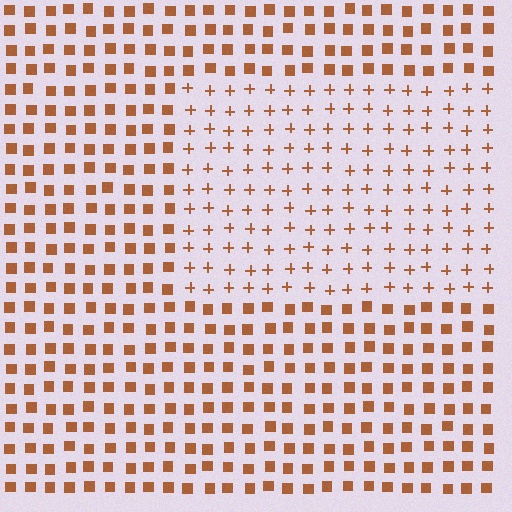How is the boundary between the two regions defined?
The boundary is defined by a change in element shape: plus signs inside vs. squares outside. All elements share the same color and spacing.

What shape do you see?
I see a rectangle.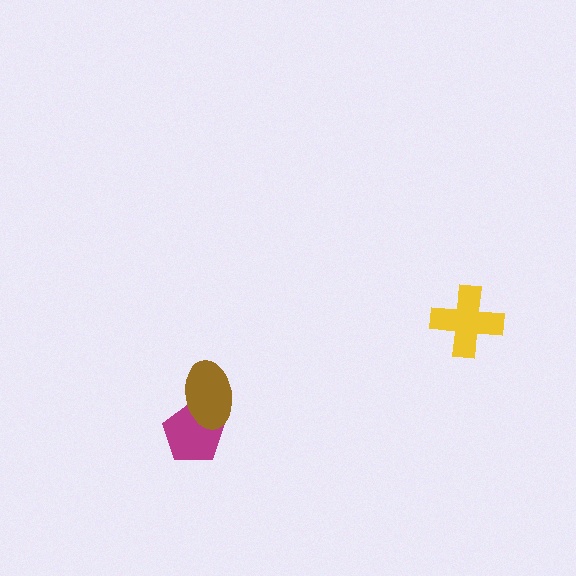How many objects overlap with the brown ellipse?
1 object overlaps with the brown ellipse.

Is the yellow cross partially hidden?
No, no other shape covers it.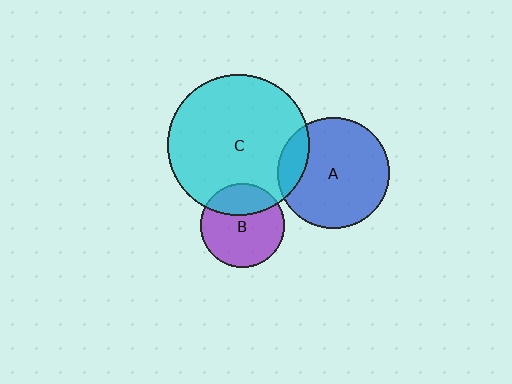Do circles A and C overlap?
Yes.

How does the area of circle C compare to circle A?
Approximately 1.6 times.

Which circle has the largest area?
Circle C (cyan).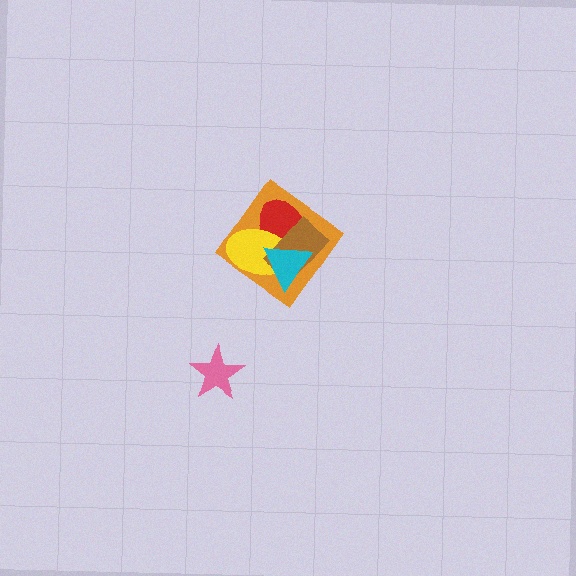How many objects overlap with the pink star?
0 objects overlap with the pink star.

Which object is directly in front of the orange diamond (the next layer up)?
The red ellipse is directly in front of the orange diamond.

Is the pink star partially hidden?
No, no other shape covers it.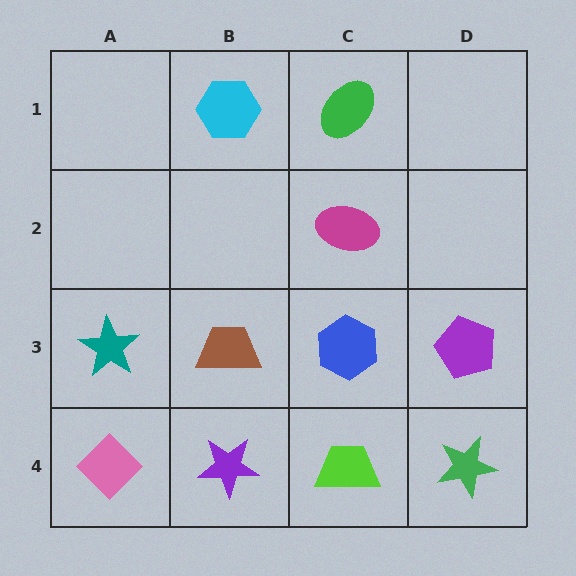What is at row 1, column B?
A cyan hexagon.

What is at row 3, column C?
A blue hexagon.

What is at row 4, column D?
A green star.